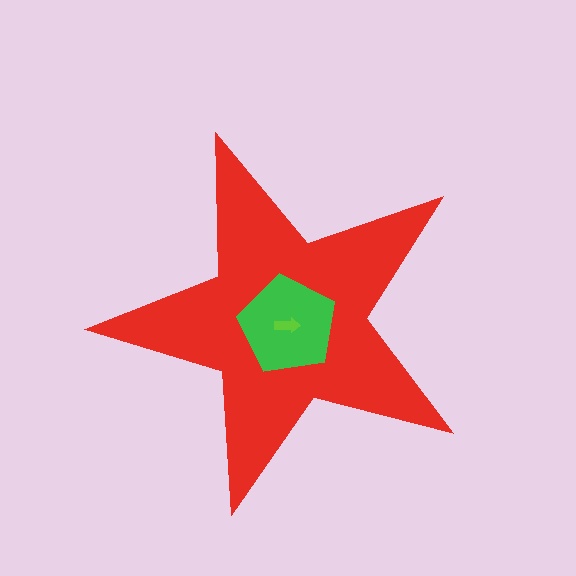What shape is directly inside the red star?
The green pentagon.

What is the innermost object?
The lime arrow.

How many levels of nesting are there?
3.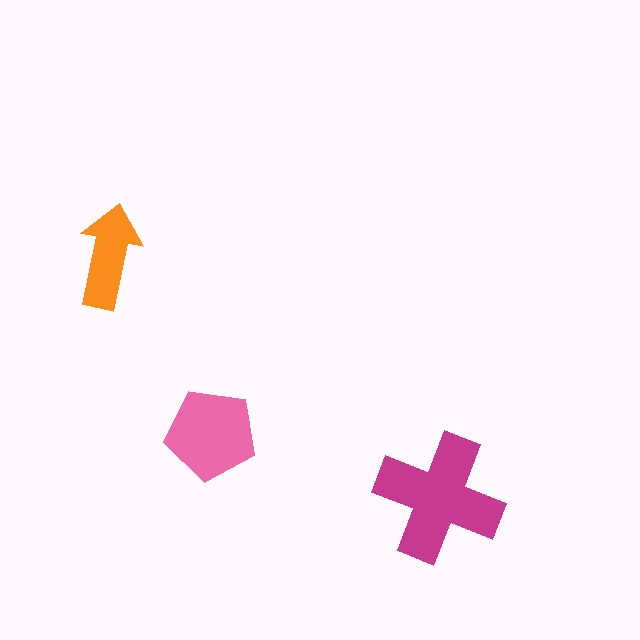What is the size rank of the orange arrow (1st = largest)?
3rd.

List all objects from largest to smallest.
The magenta cross, the pink pentagon, the orange arrow.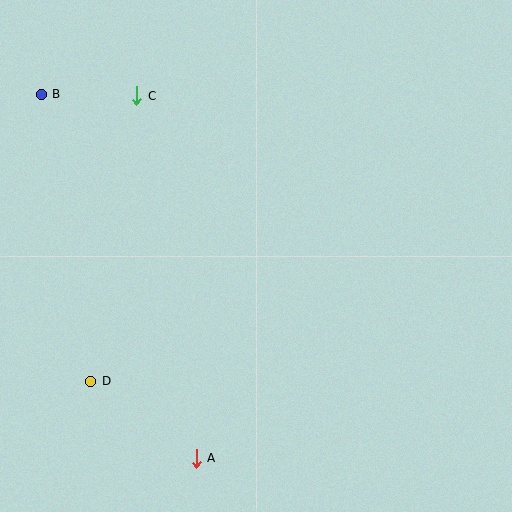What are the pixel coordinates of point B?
Point B is at (41, 94).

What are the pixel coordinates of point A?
Point A is at (196, 458).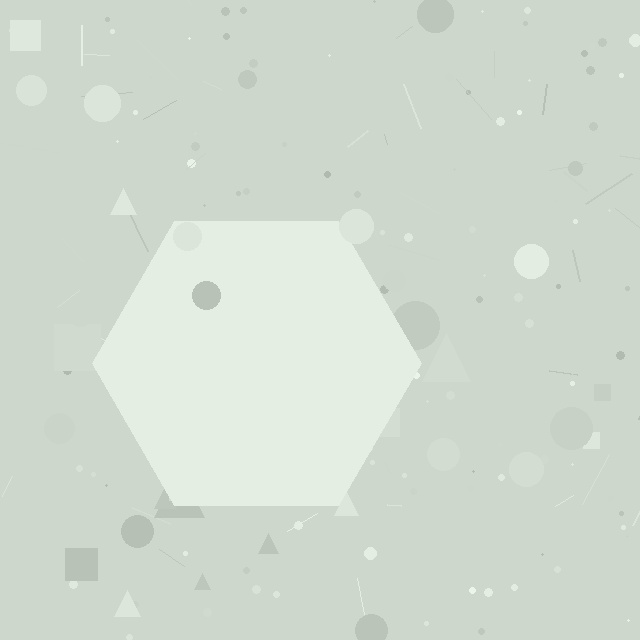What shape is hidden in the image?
A hexagon is hidden in the image.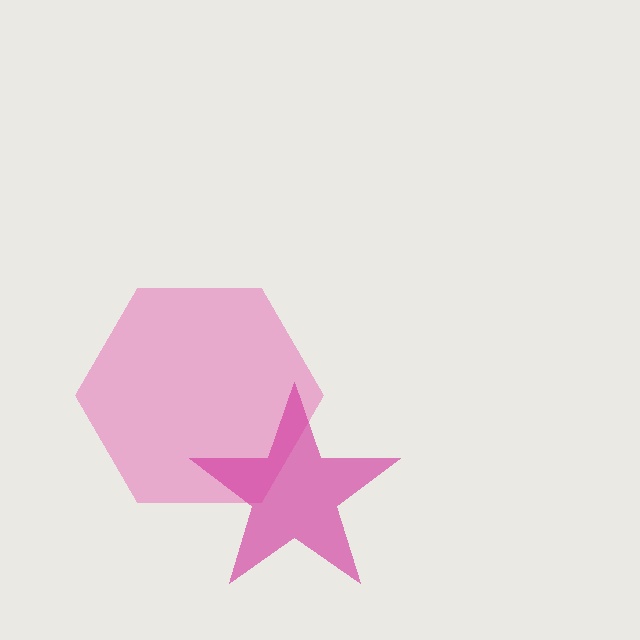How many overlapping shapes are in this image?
There are 2 overlapping shapes in the image.